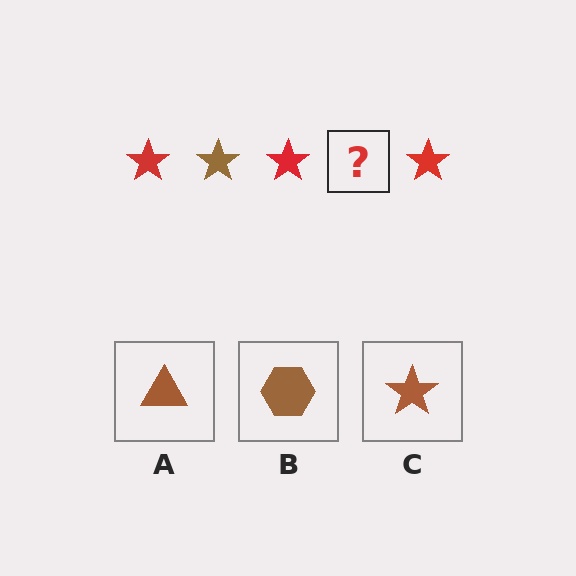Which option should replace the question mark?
Option C.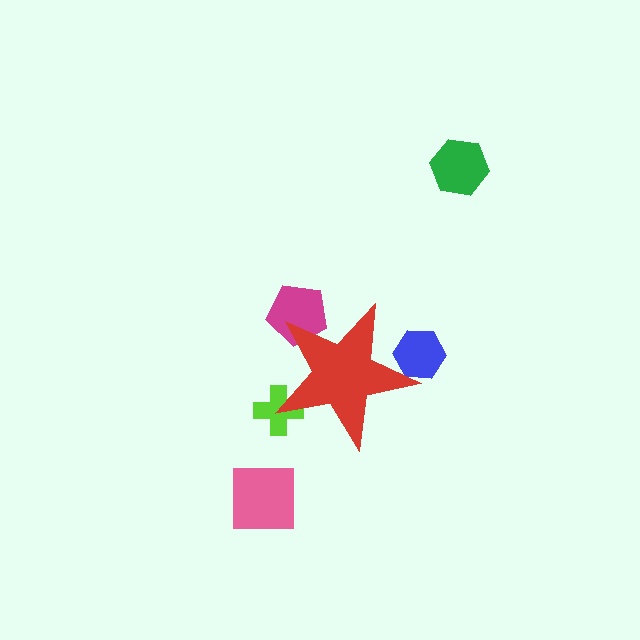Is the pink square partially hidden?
No, the pink square is fully visible.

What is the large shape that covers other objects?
A red star.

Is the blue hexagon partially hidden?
Yes, the blue hexagon is partially hidden behind the red star.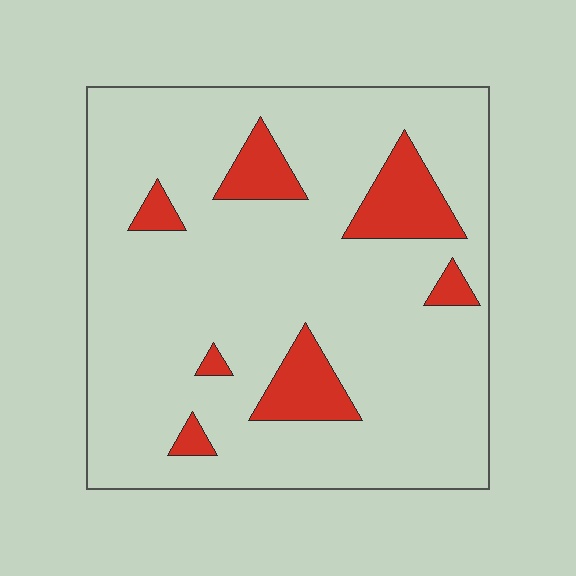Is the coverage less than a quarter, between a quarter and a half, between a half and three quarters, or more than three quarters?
Less than a quarter.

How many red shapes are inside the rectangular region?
7.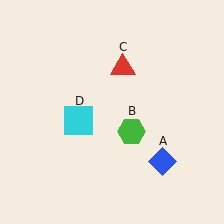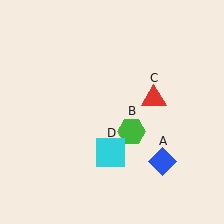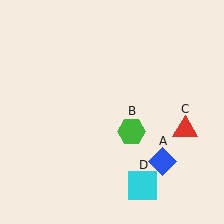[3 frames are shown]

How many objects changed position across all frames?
2 objects changed position: red triangle (object C), cyan square (object D).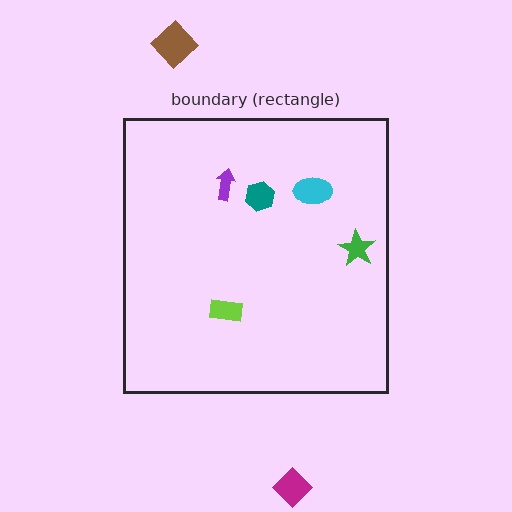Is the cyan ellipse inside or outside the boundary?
Inside.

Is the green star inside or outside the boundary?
Inside.